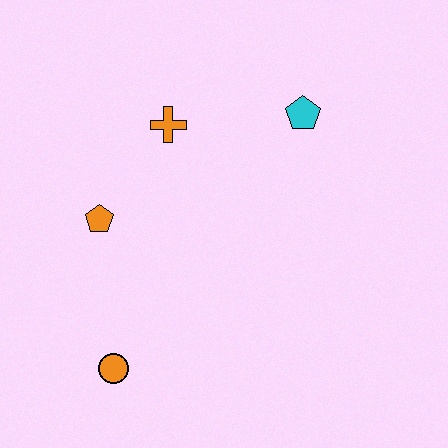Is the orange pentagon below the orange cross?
Yes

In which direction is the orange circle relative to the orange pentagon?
The orange circle is below the orange pentagon.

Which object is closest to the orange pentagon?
The orange cross is closest to the orange pentagon.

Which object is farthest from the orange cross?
The orange circle is farthest from the orange cross.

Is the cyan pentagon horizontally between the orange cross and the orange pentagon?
No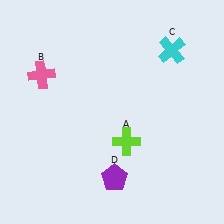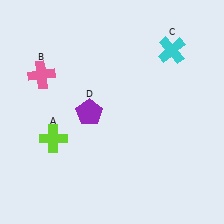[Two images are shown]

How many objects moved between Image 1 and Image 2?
2 objects moved between the two images.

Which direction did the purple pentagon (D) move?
The purple pentagon (D) moved up.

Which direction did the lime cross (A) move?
The lime cross (A) moved left.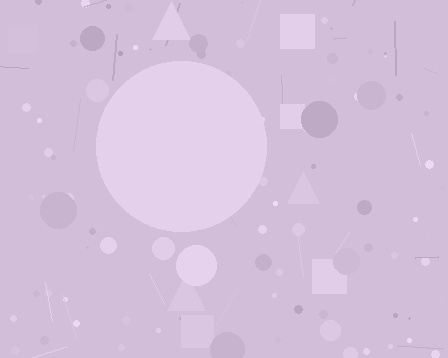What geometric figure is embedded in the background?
A circle is embedded in the background.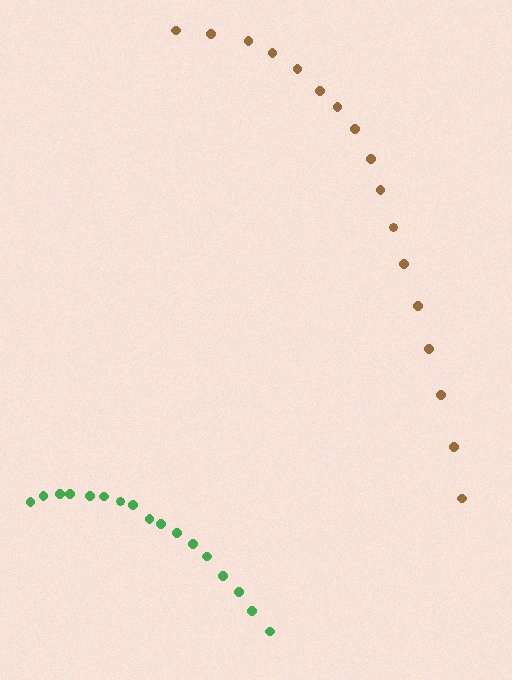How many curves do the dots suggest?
There are 2 distinct paths.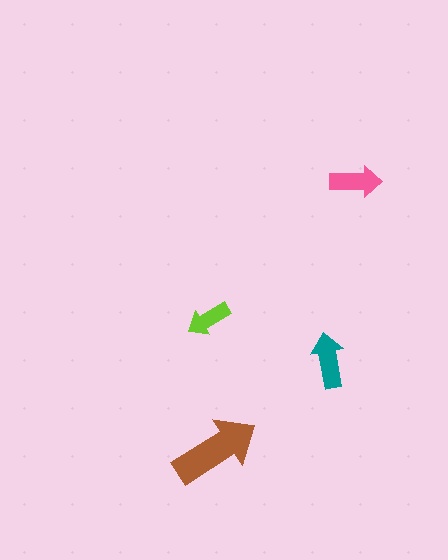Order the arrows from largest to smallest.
the brown one, the teal one, the pink one, the lime one.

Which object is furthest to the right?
The pink arrow is rightmost.